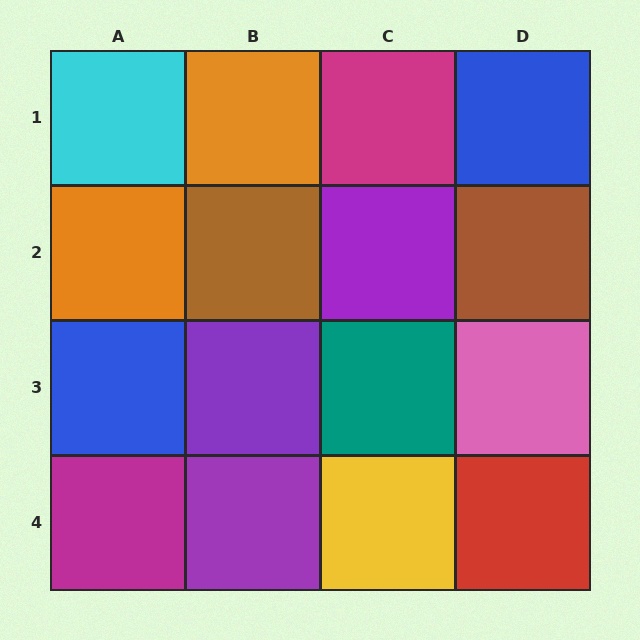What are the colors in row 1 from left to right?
Cyan, orange, magenta, blue.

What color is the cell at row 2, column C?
Purple.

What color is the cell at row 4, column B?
Purple.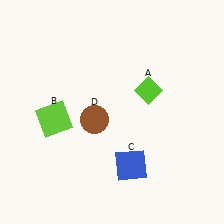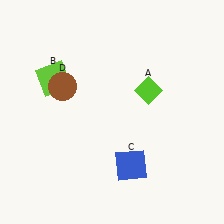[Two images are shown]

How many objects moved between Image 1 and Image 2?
2 objects moved between the two images.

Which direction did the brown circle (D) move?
The brown circle (D) moved up.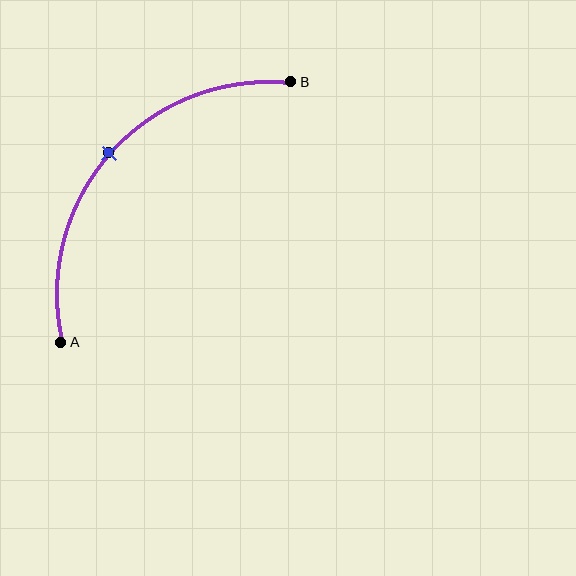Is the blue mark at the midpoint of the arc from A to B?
Yes. The blue mark lies on the arc at equal arc-length from both A and B — it is the arc midpoint.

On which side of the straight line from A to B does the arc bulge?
The arc bulges above and to the left of the straight line connecting A and B.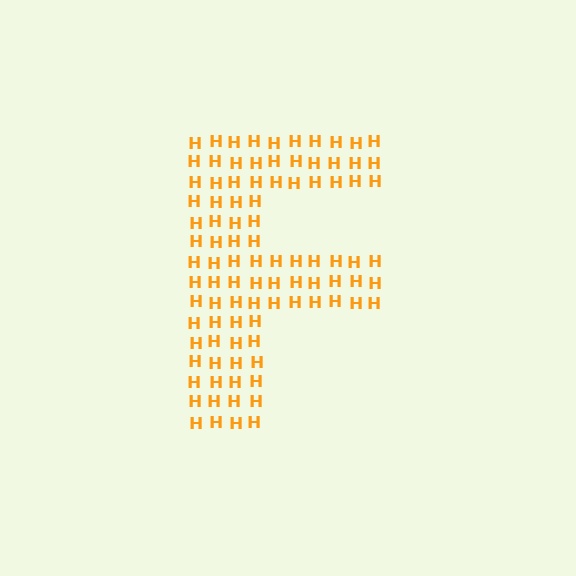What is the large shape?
The large shape is the letter F.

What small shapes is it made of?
It is made of small letter H's.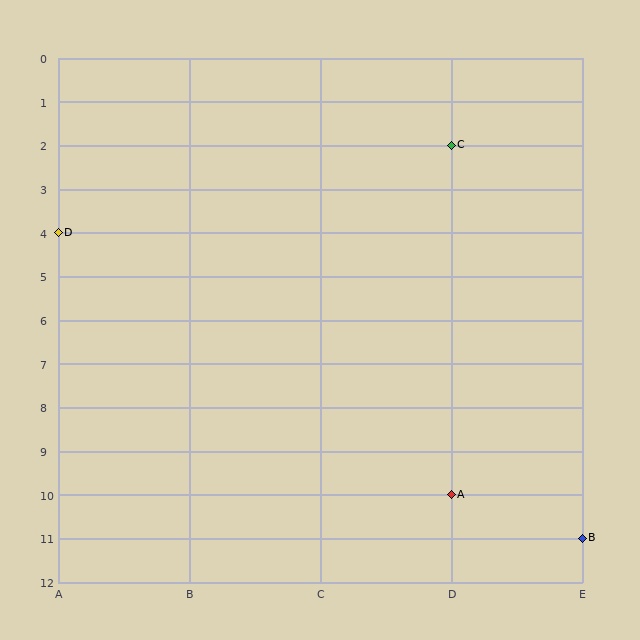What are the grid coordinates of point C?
Point C is at grid coordinates (D, 2).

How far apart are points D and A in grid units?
Points D and A are 3 columns and 6 rows apart (about 6.7 grid units diagonally).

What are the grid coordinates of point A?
Point A is at grid coordinates (D, 10).